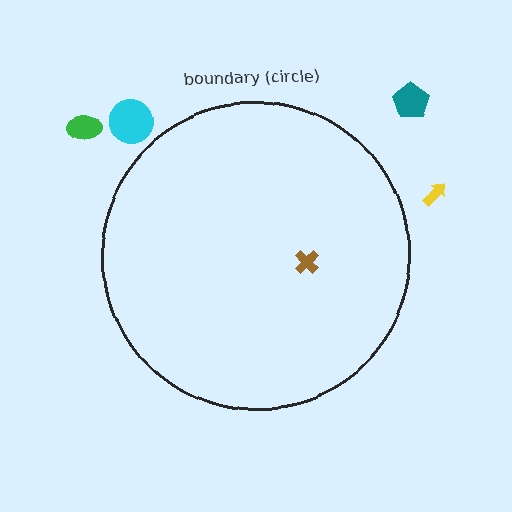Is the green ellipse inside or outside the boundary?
Outside.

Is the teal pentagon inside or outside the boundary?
Outside.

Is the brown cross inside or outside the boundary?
Inside.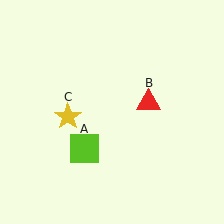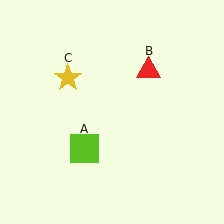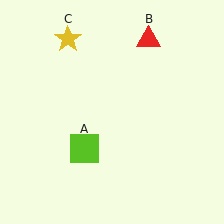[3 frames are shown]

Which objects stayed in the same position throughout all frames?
Lime square (object A) remained stationary.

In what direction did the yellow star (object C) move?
The yellow star (object C) moved up.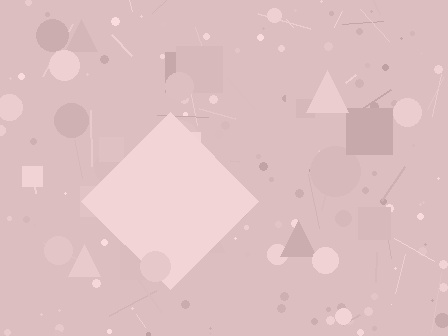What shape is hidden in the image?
A diamond is hidden in the image.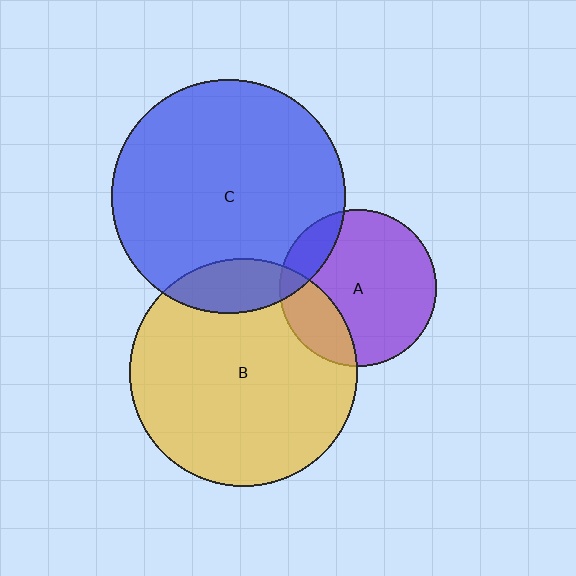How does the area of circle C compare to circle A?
Approximately 2.2 times.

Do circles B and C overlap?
Yes.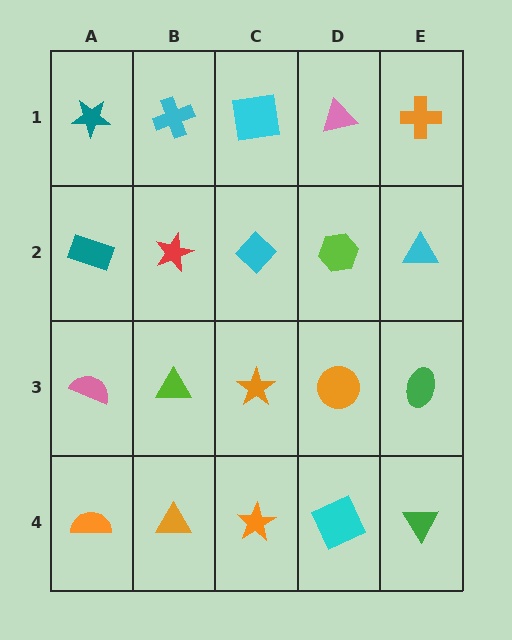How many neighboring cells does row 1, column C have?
3.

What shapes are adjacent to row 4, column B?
A lime triangle (row 3, column B), an orange semicircle (row 4, column A), an orange star (row 4, column C).